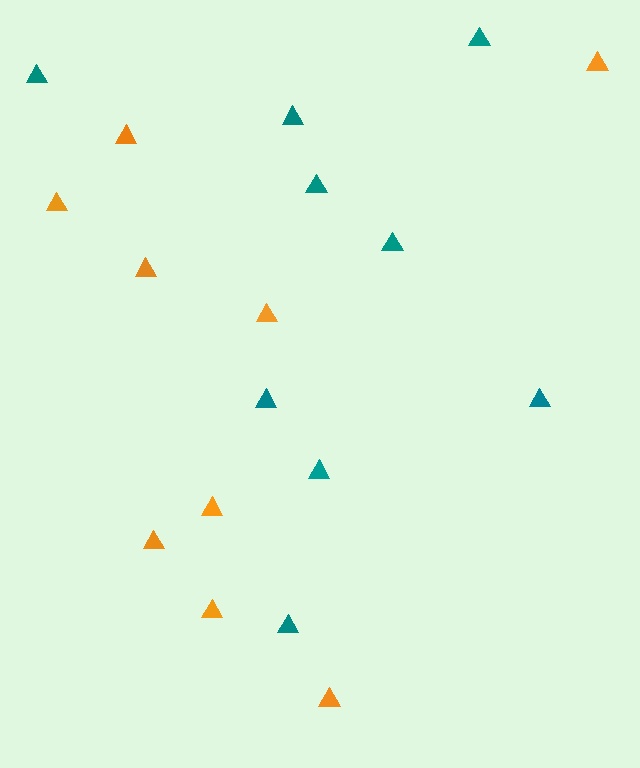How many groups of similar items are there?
There are 2 groups: one group of orange triangles (9) and one group of teal triangles (9).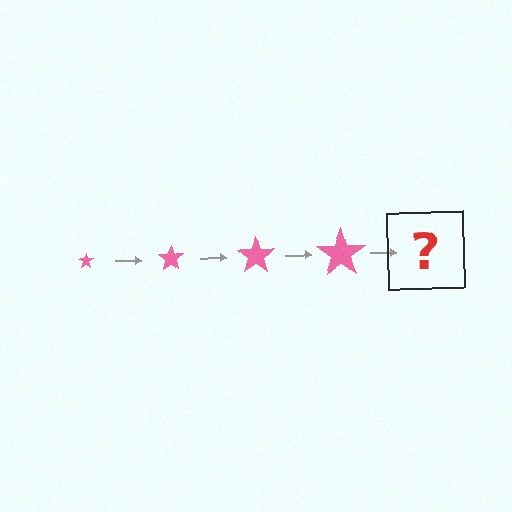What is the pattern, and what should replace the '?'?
The pattern is that the star gets progressively larger each step. The '?' should be a pink star, larger than the previous one.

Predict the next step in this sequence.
The next step is a pink star, larger than the previous one.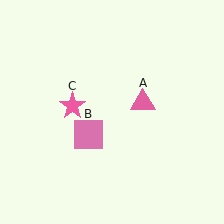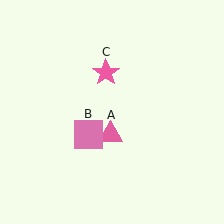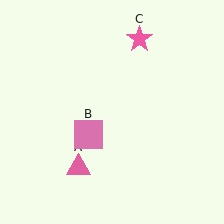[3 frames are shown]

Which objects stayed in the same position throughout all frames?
Pink square (object B) remained stationary.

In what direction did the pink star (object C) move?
The pink star (object C) moved up and to the right.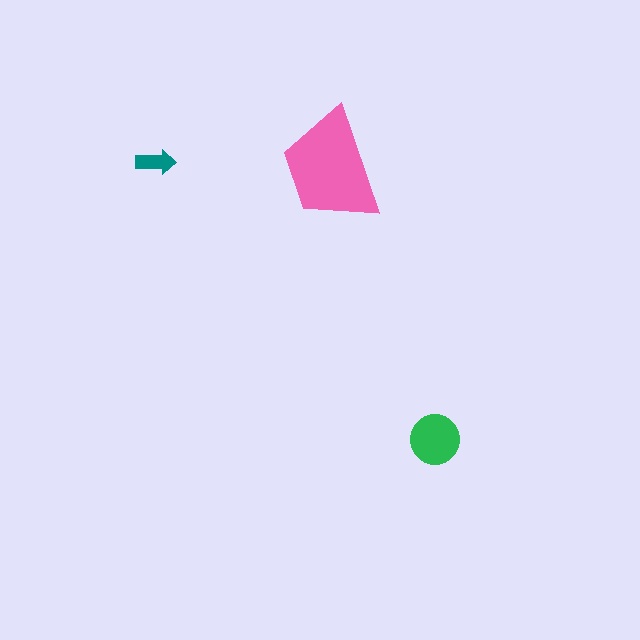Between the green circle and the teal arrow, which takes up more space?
The green circle.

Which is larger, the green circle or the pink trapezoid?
The pink trapezoid.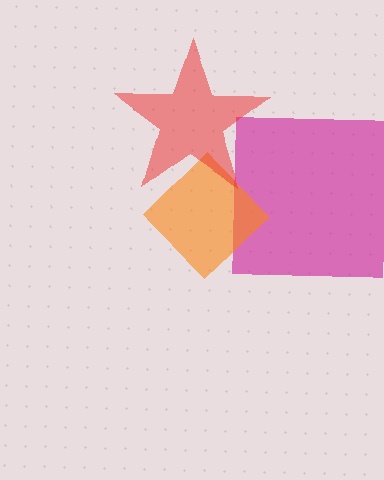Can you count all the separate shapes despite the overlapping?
Yes, there are 3 separate shapes.